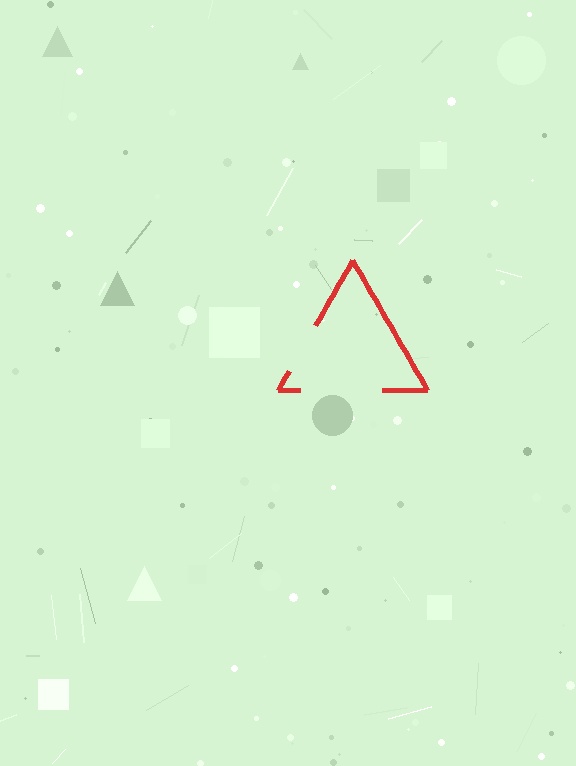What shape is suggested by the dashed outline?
The dashed outline suggests a triangle.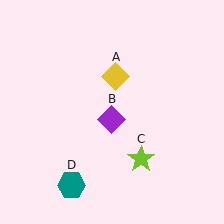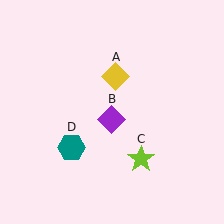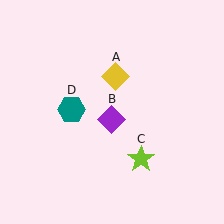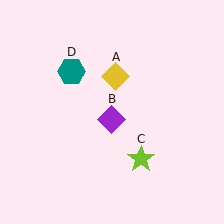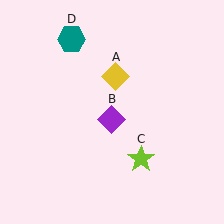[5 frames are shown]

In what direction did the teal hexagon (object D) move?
The teal hexagon (object D) moved up.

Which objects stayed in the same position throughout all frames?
Yellow diamond (object A) and purple diamond (object B) and lime star (object C) remained stationary.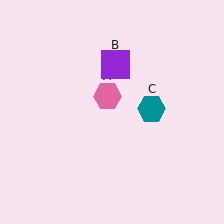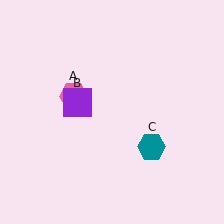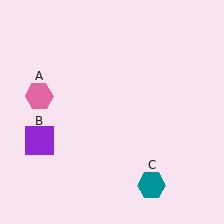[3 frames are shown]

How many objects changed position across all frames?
3 objects changed position: pink hexagon (object A), purple square (object B), teal hexagon (object C).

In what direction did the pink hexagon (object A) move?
The pink hexagon (object A) moved left.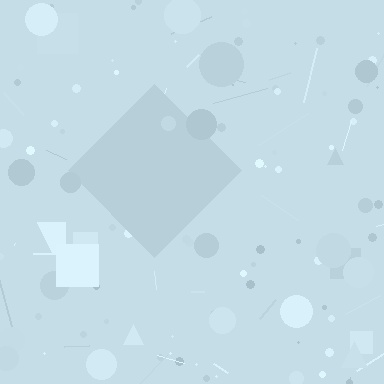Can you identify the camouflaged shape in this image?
The camouflaged shape is a diamond.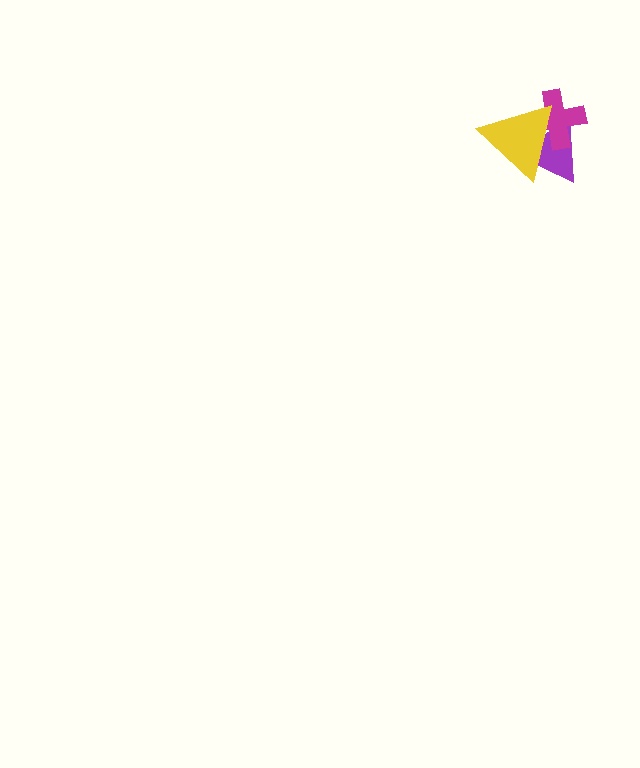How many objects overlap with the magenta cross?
2 objects overlap with the magenta cross.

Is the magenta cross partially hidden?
Yes, it is partially covered by another shape.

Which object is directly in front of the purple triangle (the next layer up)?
The magenta cross is directly in front of the purple triangle.